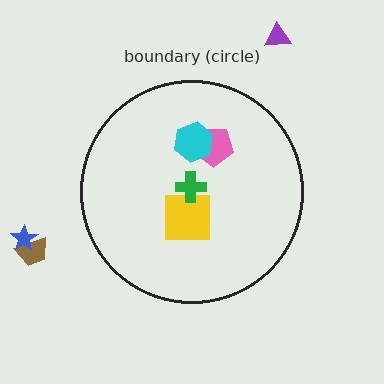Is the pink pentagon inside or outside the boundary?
Inside.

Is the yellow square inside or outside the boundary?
Inside.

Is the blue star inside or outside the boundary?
Outside.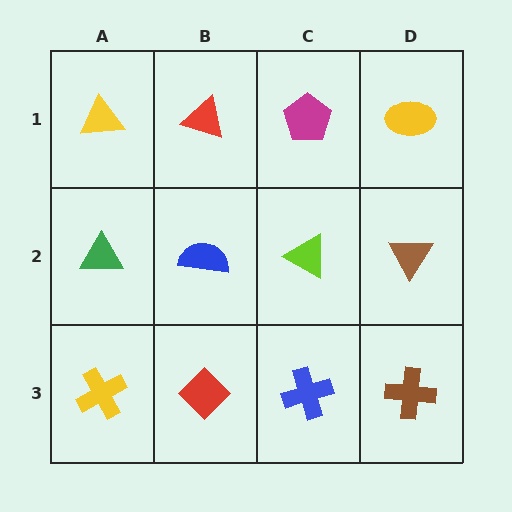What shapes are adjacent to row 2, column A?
A yellow triangle (row 1, column A), a yellow cross (row 3, column A), a blue semicircle (row 2, column B).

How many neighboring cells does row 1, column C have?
3.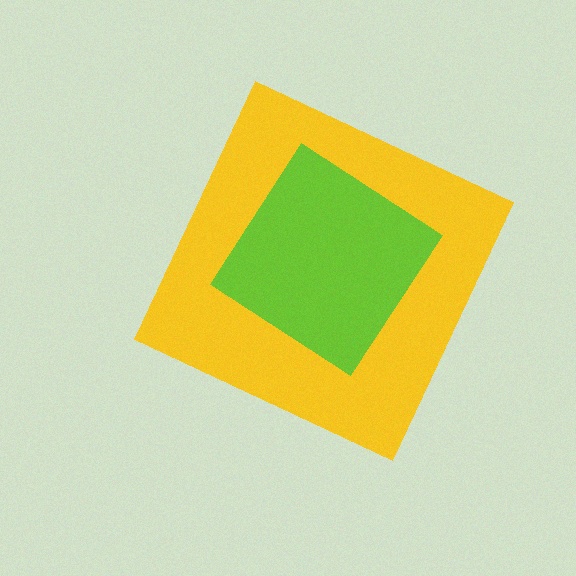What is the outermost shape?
The yellow diamond.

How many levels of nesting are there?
2.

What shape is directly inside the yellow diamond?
The lime diamond.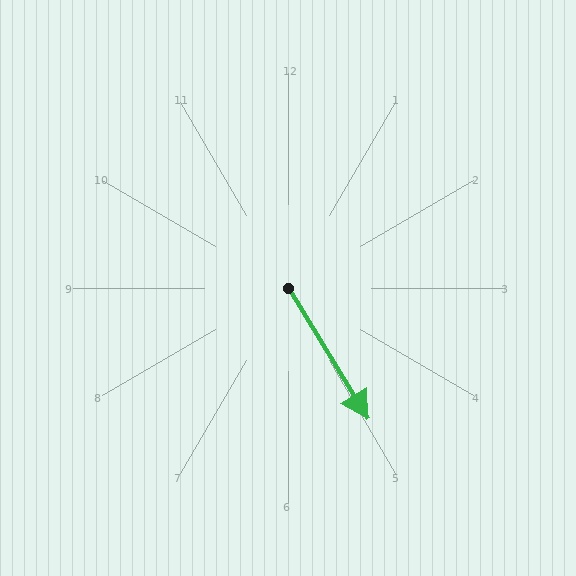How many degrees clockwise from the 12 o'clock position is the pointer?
Approximately 149 degrees.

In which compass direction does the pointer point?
Southeast.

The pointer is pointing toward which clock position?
Roughly 5 o'clock.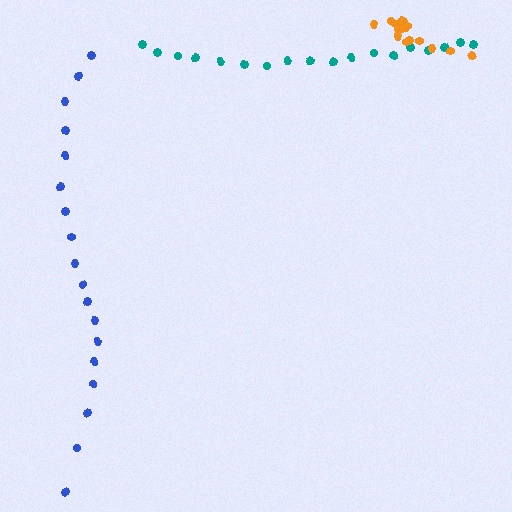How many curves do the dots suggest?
There are 3 distinct paths.